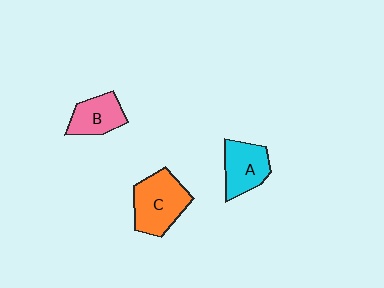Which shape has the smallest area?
Shape B (pink).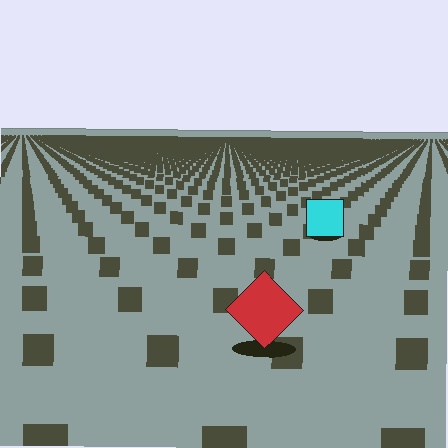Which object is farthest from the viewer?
The cyan square is farthest from the viewer. It appears smaller and the ground texture around it is denser.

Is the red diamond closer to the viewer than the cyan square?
Yes. The red diamond is closer — you can tell from the texture gradient: the ground texture is coarser near it.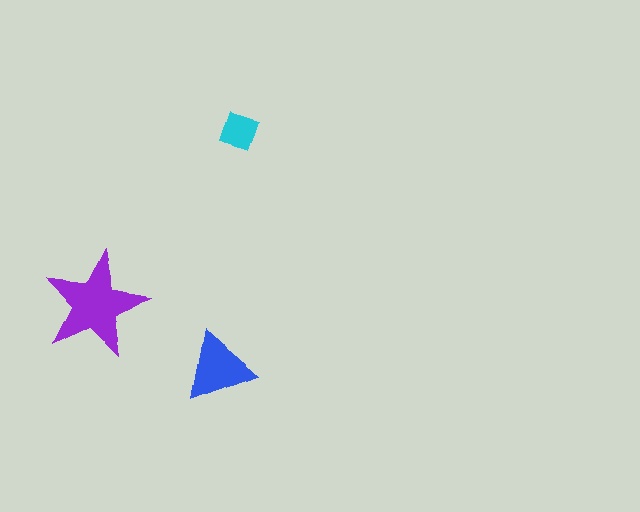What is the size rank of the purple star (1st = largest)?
1st.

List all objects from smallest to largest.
The cyan square, the blue triangle, the purple star.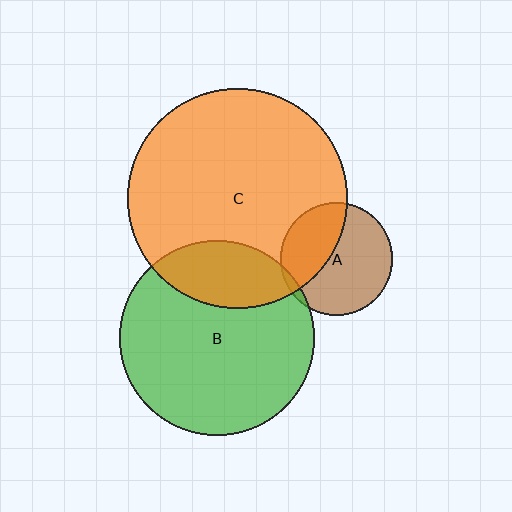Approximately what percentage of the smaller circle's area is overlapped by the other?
Approximately 25%.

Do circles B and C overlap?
Yes.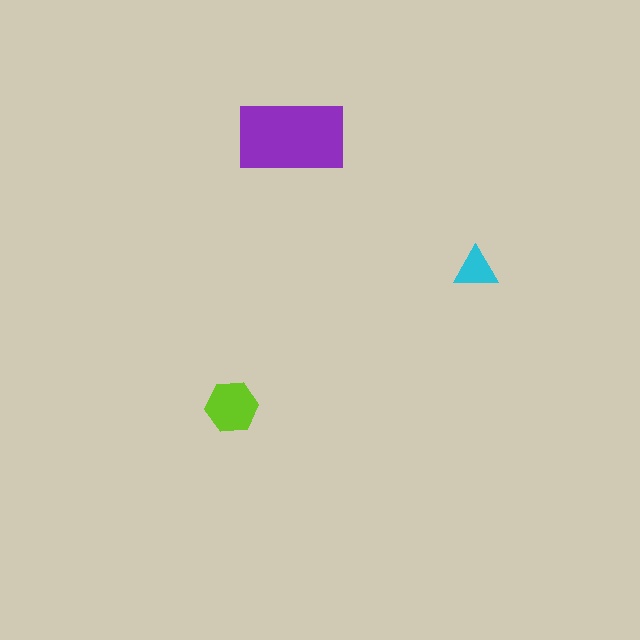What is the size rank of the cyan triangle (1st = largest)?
3rd.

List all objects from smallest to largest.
The cyan triangle, the lime hexagon, the purple rectangle.